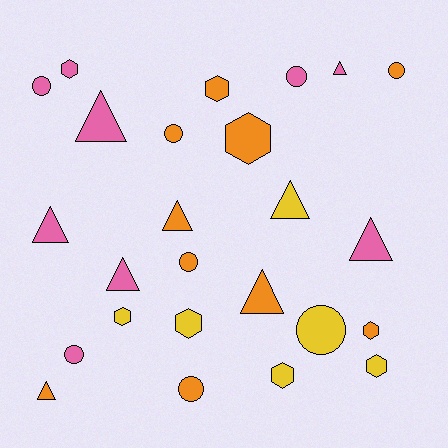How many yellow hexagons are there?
There are 4 yellow hexagons.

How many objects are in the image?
There are 25 objects.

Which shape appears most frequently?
Triangle, with 9 objects.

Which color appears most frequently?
Orange, with 10 objects.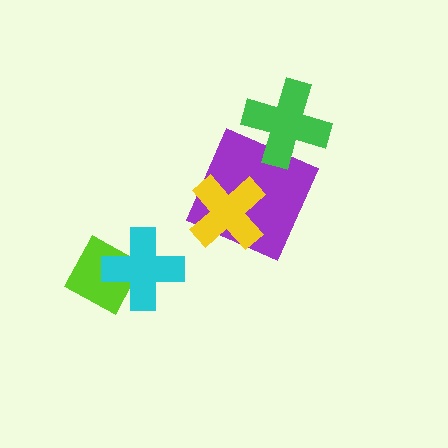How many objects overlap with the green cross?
1 object overlaps with the green cross.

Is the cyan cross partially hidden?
No, no other shape covers it.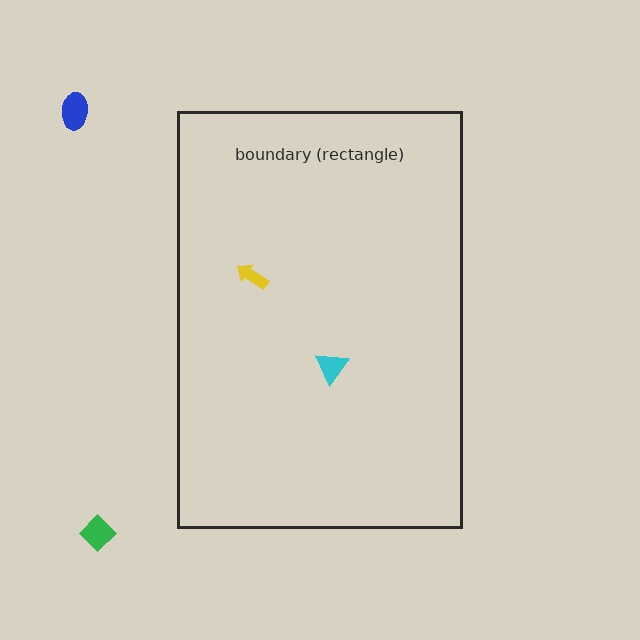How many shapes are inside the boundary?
2 inside, 2 outside.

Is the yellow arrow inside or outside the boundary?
Inside.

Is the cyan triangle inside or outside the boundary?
Inside.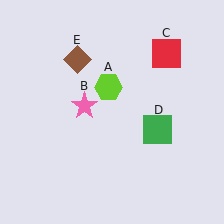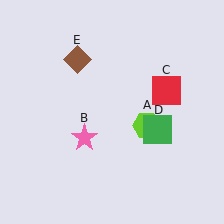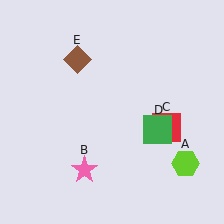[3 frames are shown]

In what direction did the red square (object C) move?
The red square (object C) moved down.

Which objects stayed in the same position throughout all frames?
Green square (object D) and brown diamond (object E) remained stationary.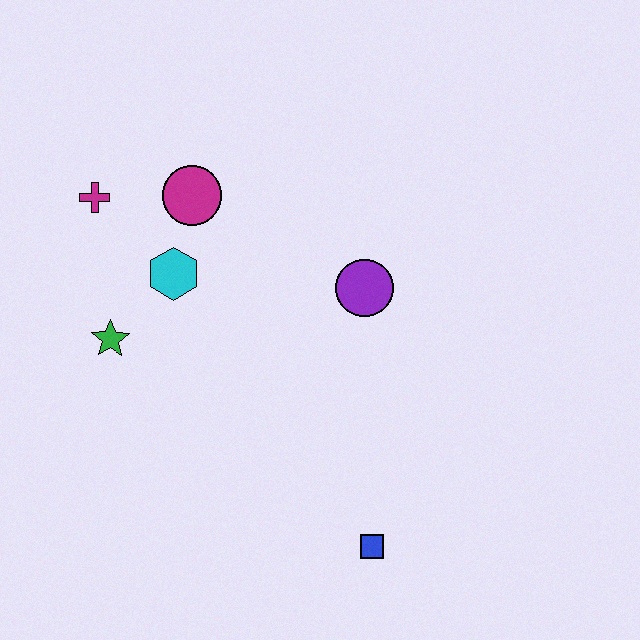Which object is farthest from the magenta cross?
The blue square is farthest from the magenta cross.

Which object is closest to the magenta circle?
The cyan hexagon is closest to the magenta circle.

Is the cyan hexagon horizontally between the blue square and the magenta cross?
Yes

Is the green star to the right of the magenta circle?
No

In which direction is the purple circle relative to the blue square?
The purple circle is above the blue square.